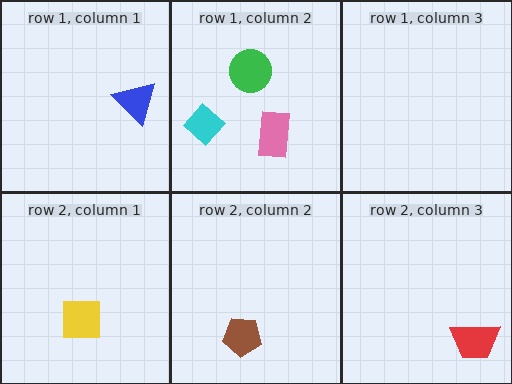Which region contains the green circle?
The row 1, column 2 region.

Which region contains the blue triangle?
The row 1, column 1 region.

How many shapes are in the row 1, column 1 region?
1.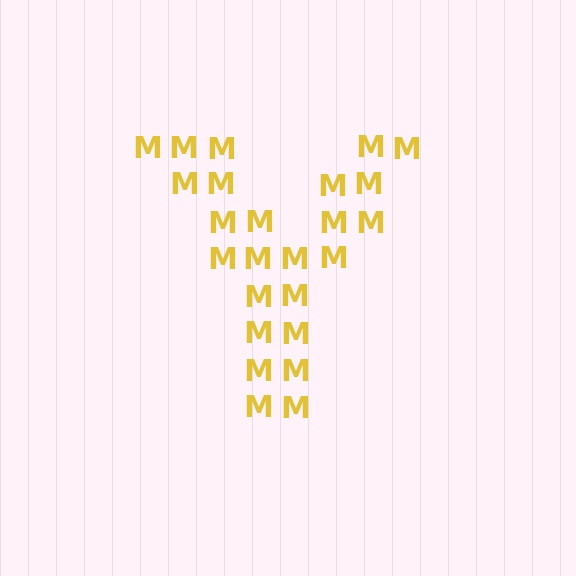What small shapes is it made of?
It is made of small letter M's.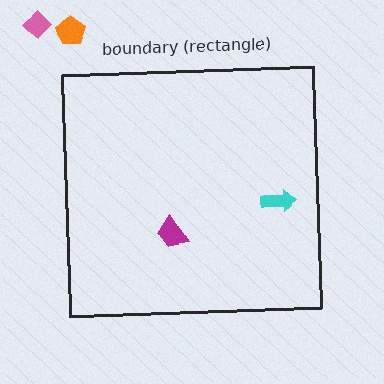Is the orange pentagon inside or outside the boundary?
Outside.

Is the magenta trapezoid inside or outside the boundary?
Inside.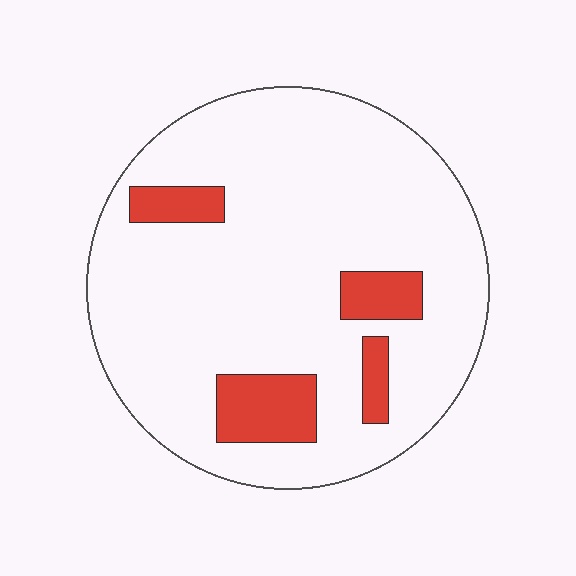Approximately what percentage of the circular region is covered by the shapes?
Approximately 15%.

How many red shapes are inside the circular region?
4.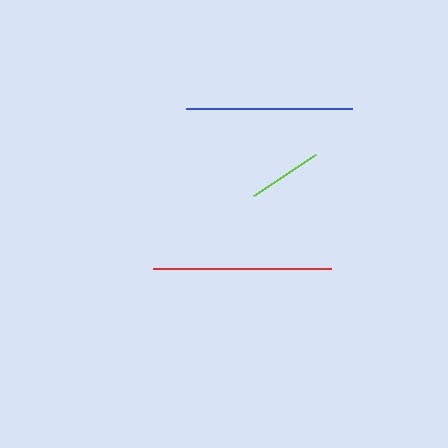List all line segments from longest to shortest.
From longest to shortest: red, blue, lime.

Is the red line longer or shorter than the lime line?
The red line is longer than the lime line.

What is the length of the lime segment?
The lime segment is approximately 75 pixels long.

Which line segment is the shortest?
The lime line is the shortest at approximately 75 pixels.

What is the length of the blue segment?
The blue segment is approximately 166 pixels long.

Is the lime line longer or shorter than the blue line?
The blue line is longer than the lime line.